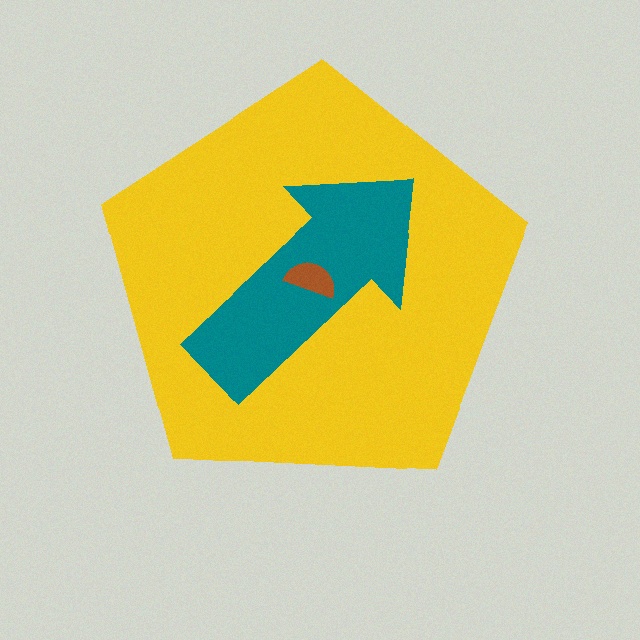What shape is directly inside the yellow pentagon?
The teal arrow.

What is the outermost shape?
The yellow pentagon.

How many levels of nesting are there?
3.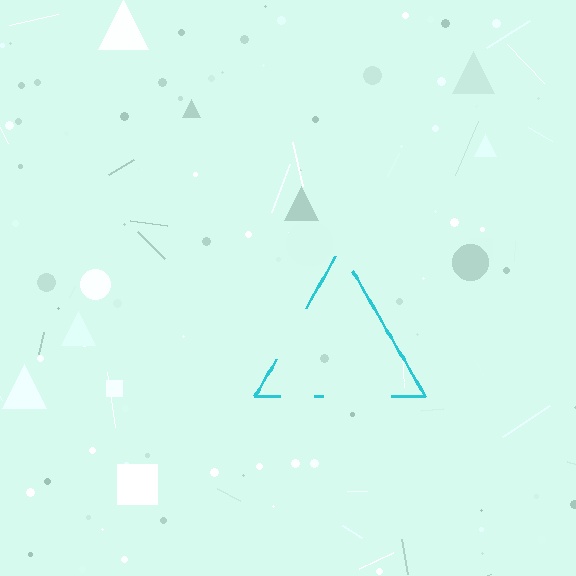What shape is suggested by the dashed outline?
The dashed outline suggests a triangle.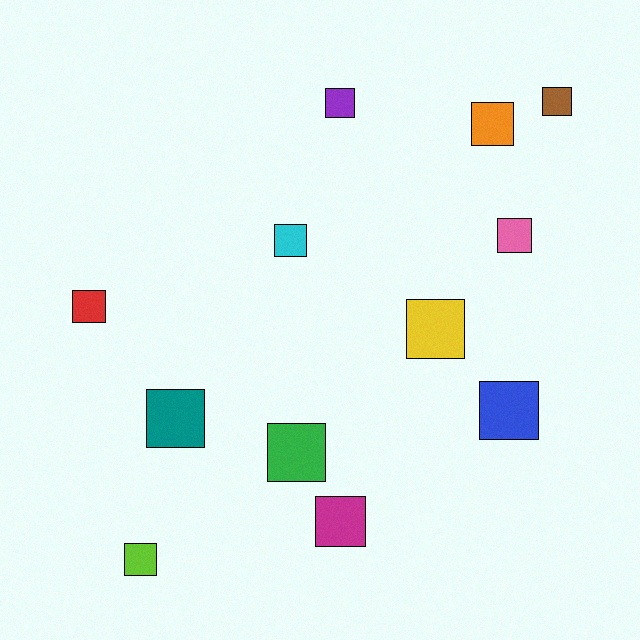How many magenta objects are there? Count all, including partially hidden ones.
There is 1 magenta object.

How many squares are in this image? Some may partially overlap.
There are 12 squares.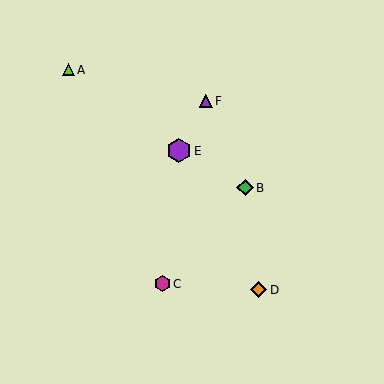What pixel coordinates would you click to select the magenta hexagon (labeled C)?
Click at (162, 284) to select the magenta hexagon C.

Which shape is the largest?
The purple hexagon (labeled E) is the largest.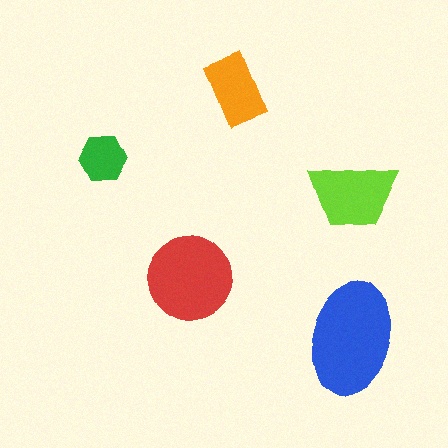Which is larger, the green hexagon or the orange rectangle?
The orange rectangle.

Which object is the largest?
The blue ellipse.